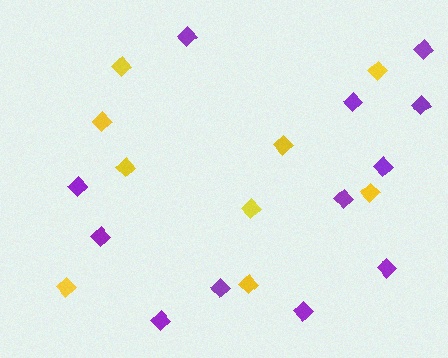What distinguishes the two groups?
There are 2 groups: one group of purple diamonds (12) and one group of yellow diamonds (9).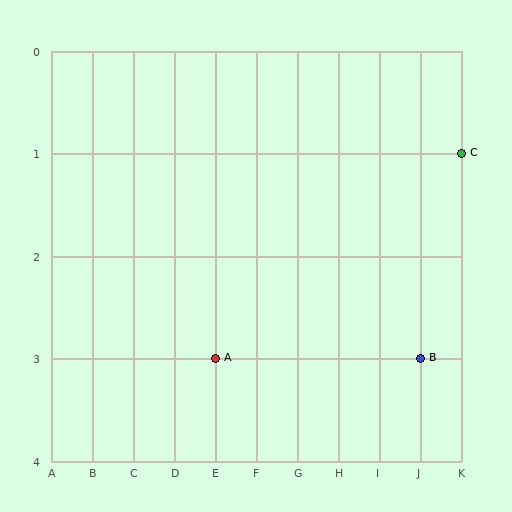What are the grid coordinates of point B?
Point B is at grid coordinates (J, 3).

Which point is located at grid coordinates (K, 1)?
Point C is at (K, 1).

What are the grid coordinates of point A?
Point A is at grid coordinates (E, 3).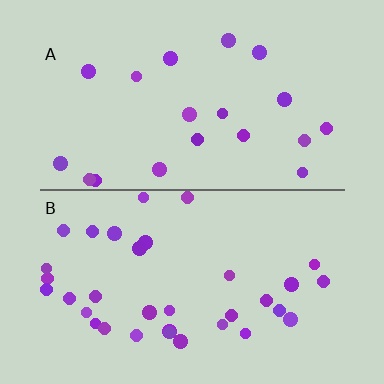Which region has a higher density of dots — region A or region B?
B (the bottom).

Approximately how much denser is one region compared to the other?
Approximately 1.8× — region B over region A.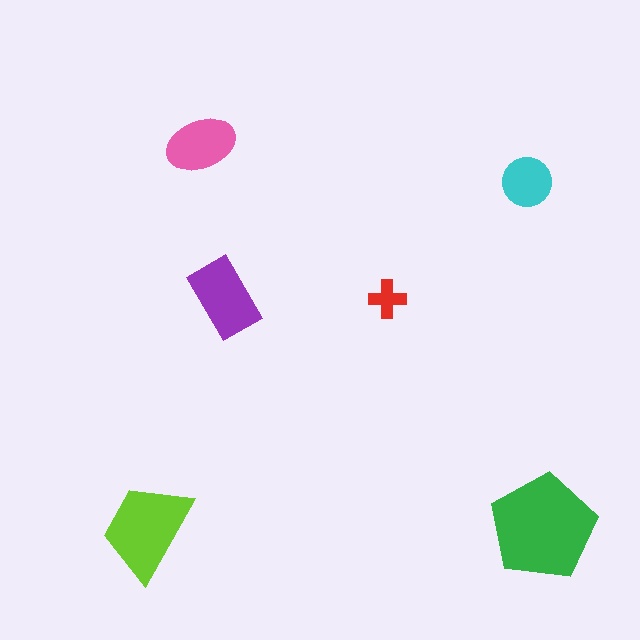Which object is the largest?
The green pentagon.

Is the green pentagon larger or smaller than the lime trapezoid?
Larger.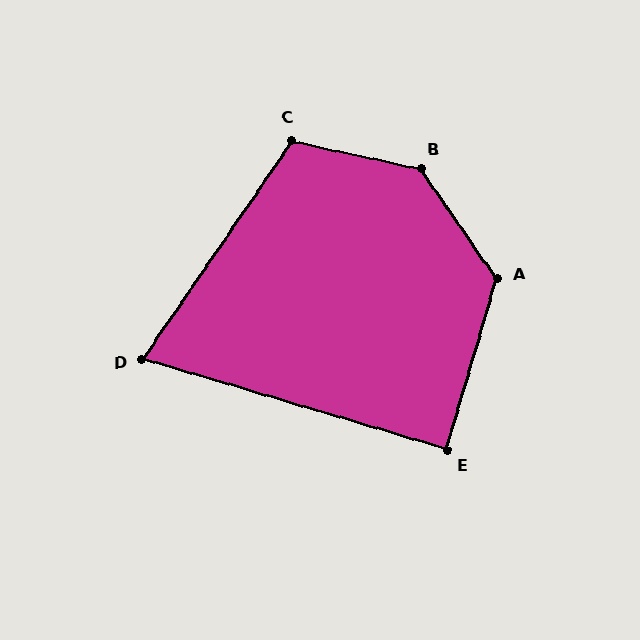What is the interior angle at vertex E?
Approximately 90 degrees (approximately right).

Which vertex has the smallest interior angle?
D, at approximately 72 degrees.